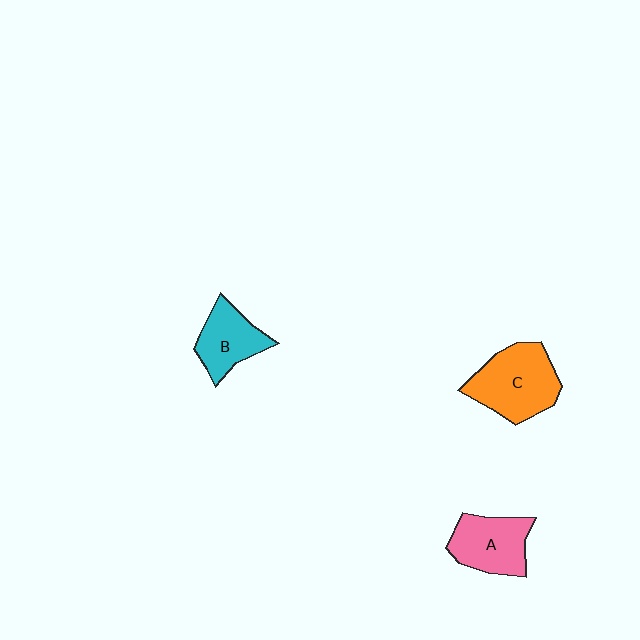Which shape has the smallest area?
Shape B (cyan).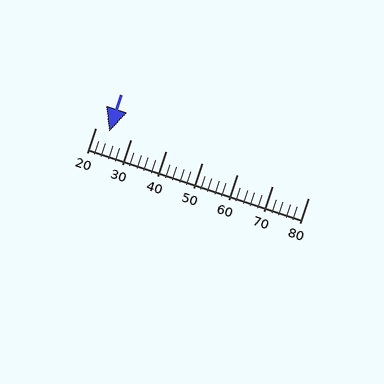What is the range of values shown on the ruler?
The ruler shows values from 20 to 80.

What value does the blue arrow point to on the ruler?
The blue arrow points to approximately 24.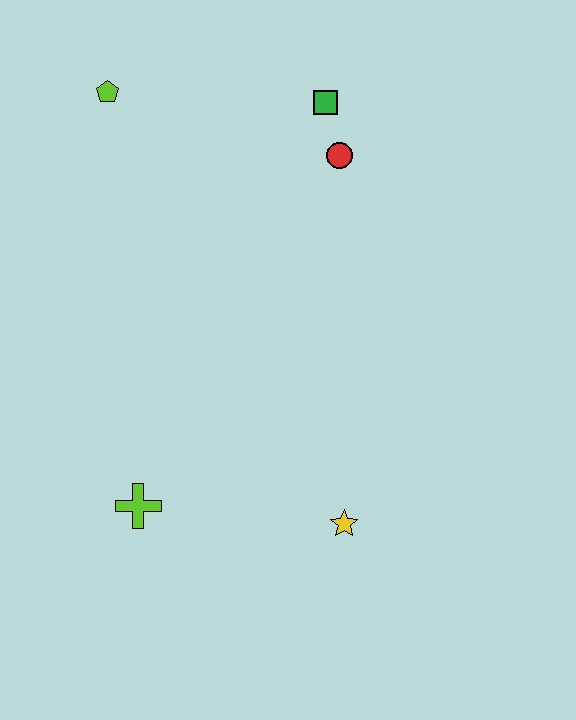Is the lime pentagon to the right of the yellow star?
No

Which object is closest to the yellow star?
The lime cross is closest to the yellow star.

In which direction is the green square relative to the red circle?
The green square is above the red circle.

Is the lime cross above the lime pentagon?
No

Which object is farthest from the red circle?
The lime cross is farthest from the red circle.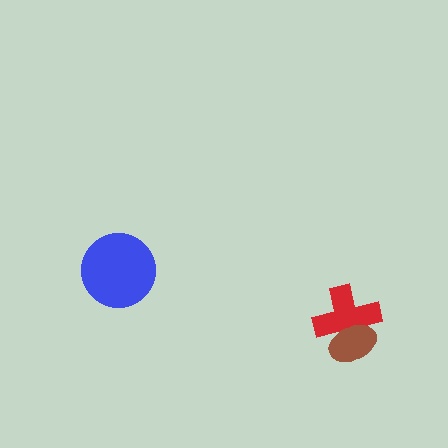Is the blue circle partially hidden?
No, no other shape covers it.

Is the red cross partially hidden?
Yes, it is partially covered by another shape.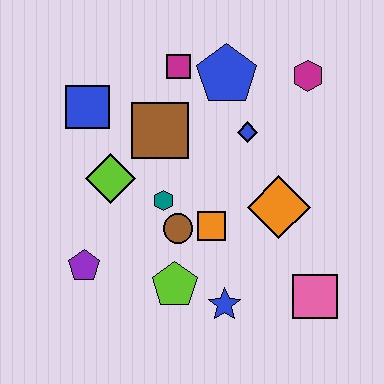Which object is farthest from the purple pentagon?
The magenta hexagon is farthest from the purple pentagon.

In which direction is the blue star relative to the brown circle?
The blue star is below the brown circle.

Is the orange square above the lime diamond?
No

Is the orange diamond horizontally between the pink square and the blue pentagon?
Yes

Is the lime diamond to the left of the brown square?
Yes